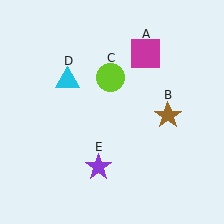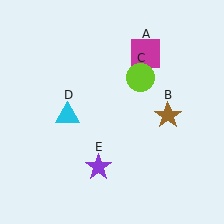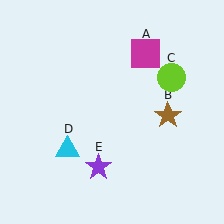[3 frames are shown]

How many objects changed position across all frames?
2 objects changed position: lime circle (object C), cyan triangle (object D).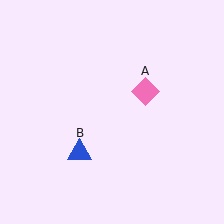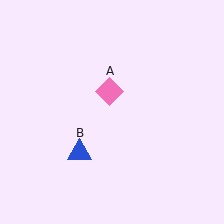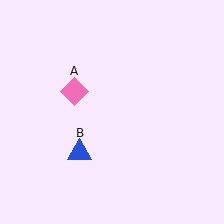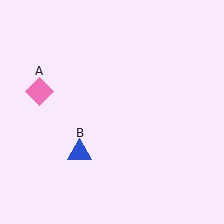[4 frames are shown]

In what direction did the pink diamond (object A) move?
The pink diamond (object A) moved left.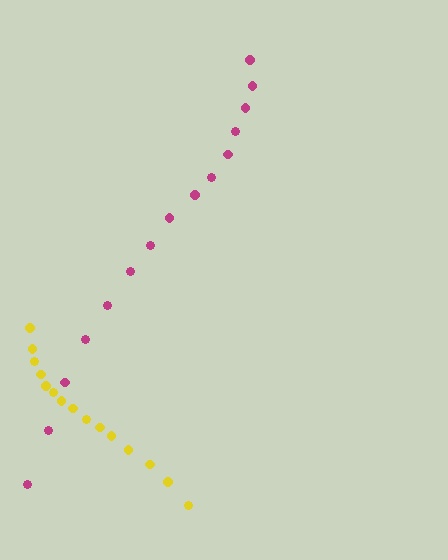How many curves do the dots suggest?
There are 2 distinct paths.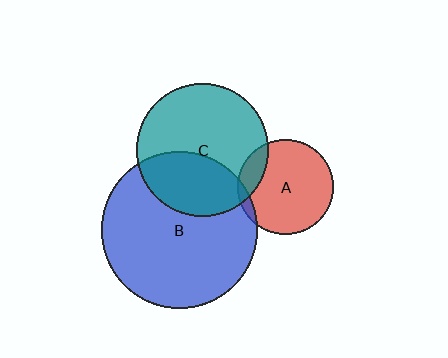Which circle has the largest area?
Circle B (blue).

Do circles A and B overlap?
Yes.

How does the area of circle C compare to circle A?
Approximately 1.9 times.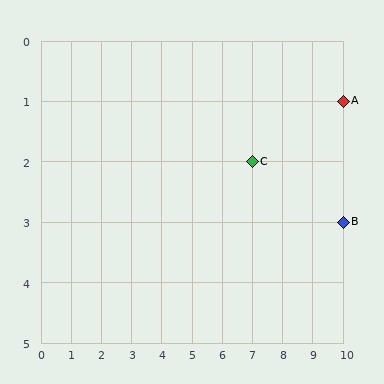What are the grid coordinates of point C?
Point C is at grid coordinates (7, 2).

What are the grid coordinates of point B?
Point B is at grid coordinates (10, 3).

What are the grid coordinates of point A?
Point A is at grid coordinates (10, 1).